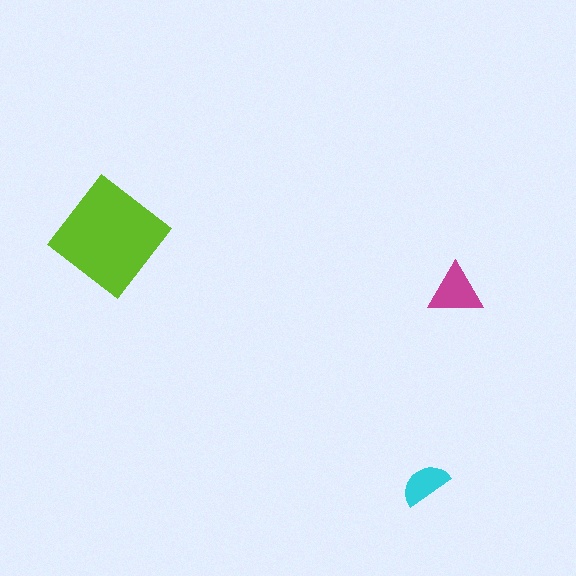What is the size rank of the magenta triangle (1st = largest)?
2nd.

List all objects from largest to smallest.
The lime diamond, the magenta triangle, the cyan semicircle.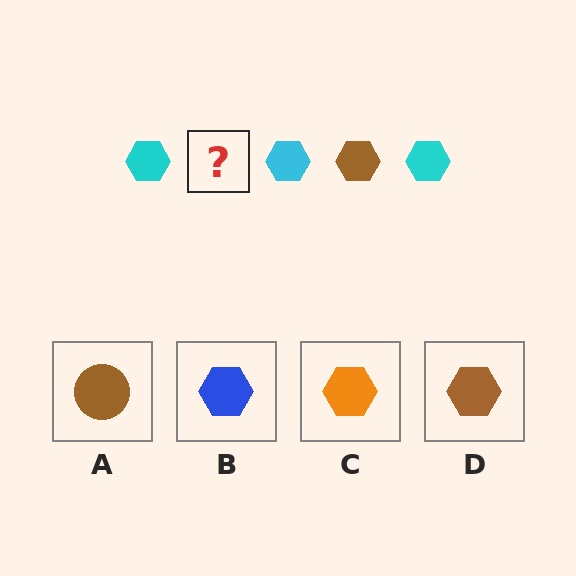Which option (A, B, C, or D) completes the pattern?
D.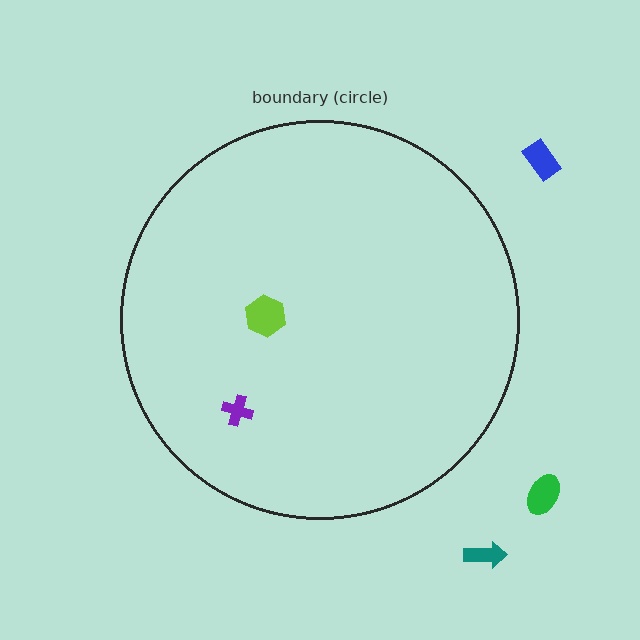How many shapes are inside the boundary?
2 inside, 3 outside.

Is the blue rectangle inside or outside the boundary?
Outside.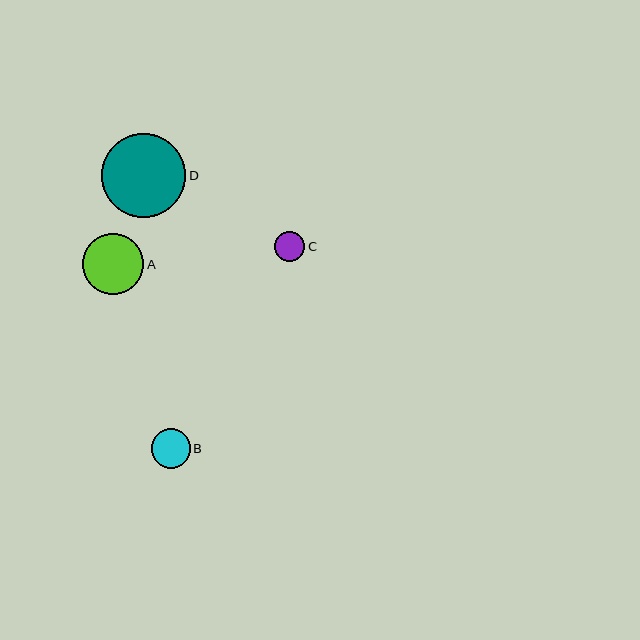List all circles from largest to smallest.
From largest to smallest: D, A, B, C.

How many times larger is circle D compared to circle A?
Circle D is approximately 1.4 times the size of circle A.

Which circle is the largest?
Circle D is the largest with a size of approximately 84 pixels.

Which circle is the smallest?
Circle C is the smallest with a size of approximately 30 pixels.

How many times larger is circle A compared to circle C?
Circle A is approximately 2.0 times the size of circle C.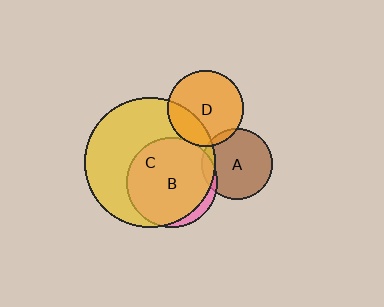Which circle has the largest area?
Circle C (yellow).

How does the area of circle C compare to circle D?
Approximately 2.9 times.